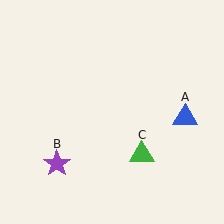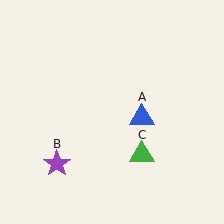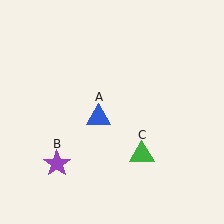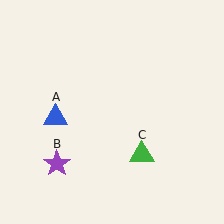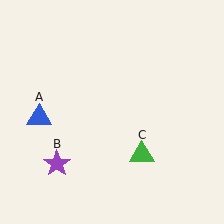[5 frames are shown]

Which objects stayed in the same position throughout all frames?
Purple star (object B) and green triangle (object C) remained stationary.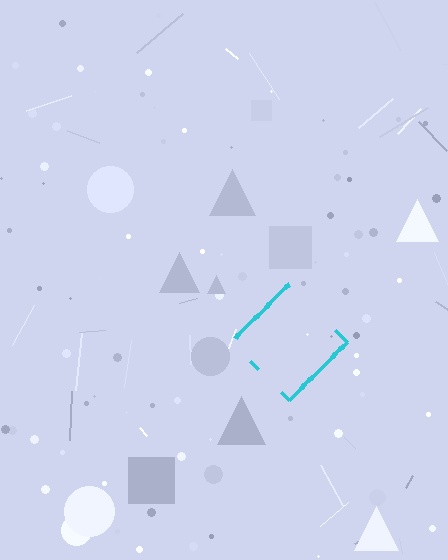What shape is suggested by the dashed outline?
The dashed outline suggests a diamond.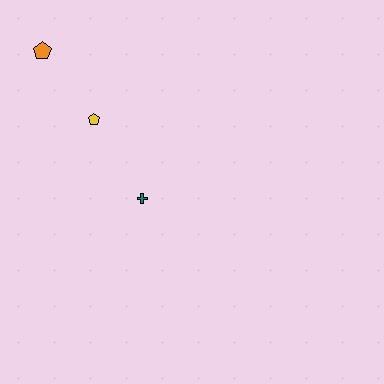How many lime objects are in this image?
There are no lime objects.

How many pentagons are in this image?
There are 2 pentagons.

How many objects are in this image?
There are 3 objects.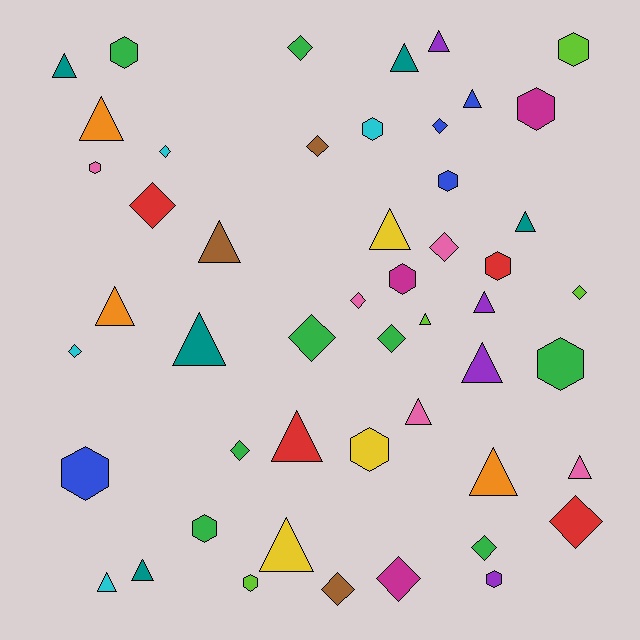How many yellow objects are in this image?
There are 3 yellow objects.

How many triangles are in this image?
There are 20 triangles.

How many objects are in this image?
There are 50 objects.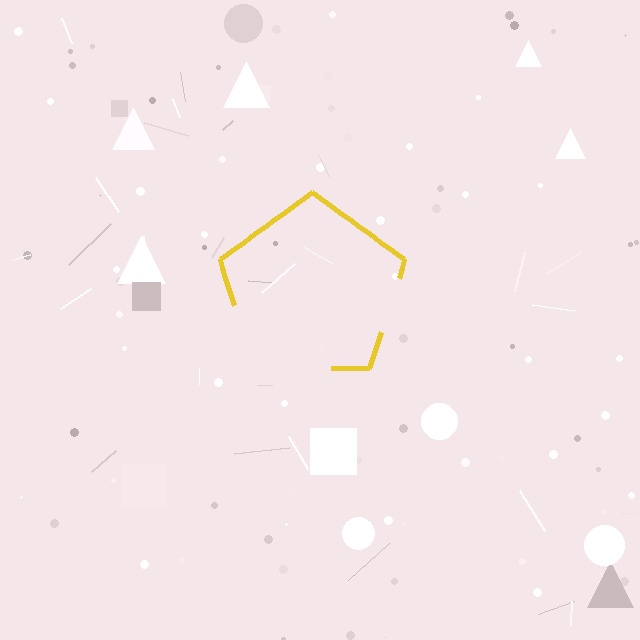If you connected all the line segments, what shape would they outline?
They would outline a pentagon.